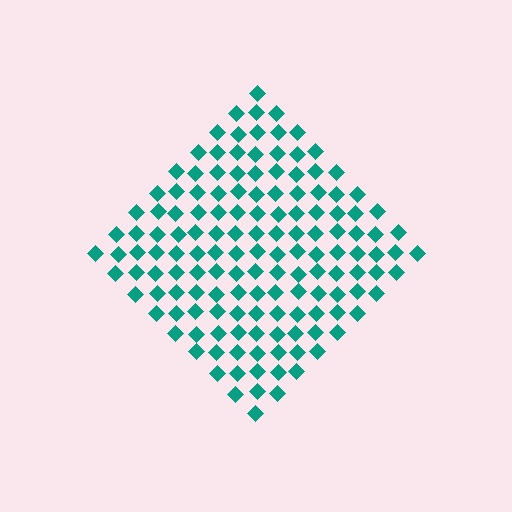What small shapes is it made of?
It is made of small diamonds.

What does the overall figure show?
The overall figure shows a diamond.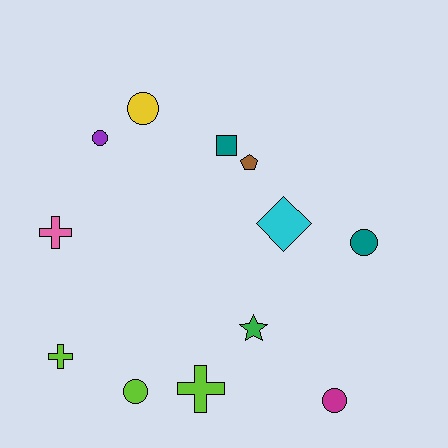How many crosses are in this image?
There are 3 crosses.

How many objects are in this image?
There are 12 objects.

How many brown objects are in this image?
There is 1 brown object.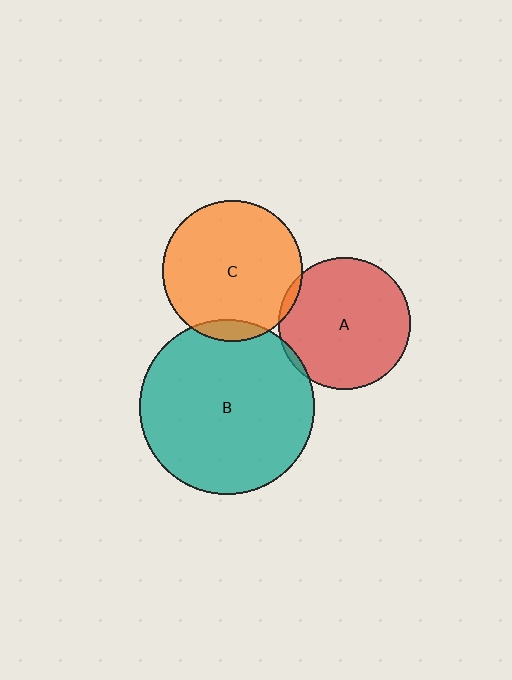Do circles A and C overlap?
Yes.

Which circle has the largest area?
Circle B (teal).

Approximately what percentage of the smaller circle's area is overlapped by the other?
Approximately 5%.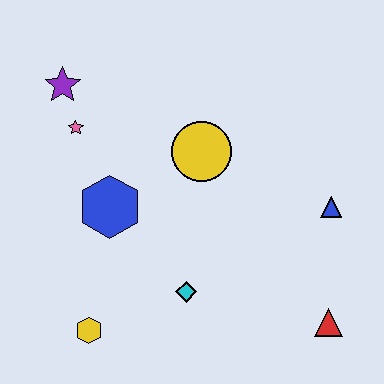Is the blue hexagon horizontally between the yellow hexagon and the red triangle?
Yes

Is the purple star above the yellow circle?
Yes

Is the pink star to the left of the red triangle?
Yes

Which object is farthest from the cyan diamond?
The purple star is farthest from the cyan diamond.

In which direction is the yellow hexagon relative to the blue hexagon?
The yellow hexagon is below the blue hexagon.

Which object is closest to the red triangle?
The blue triangle is closest to the red triangle.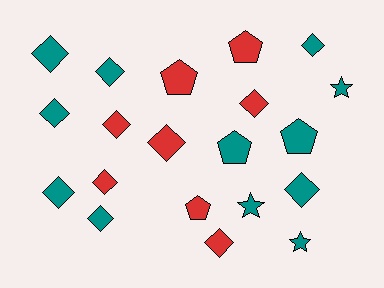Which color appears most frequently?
Teal, with 12 objects.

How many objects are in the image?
There are 20 objects.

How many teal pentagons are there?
There are 2 teal pentagons.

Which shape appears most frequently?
Diamond, with 12 objects.